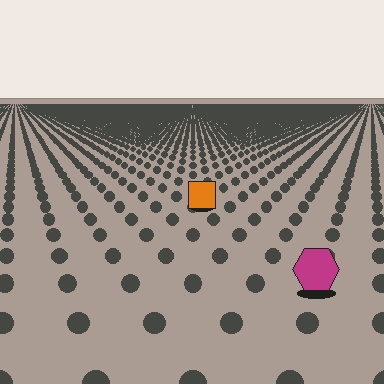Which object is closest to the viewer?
The magenta hexagon is closest. The texture marks near it are larger and more spread out.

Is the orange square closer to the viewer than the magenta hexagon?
No. The magenta hexagon is closer — you can tell from the texture gradient: the ground texture is coarser near it.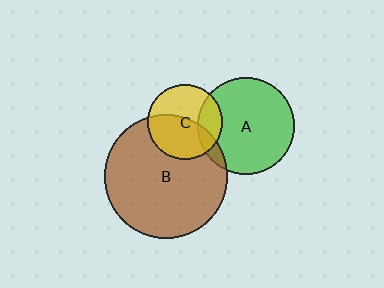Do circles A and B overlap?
Yes.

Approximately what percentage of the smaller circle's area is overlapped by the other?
Approximately 10%.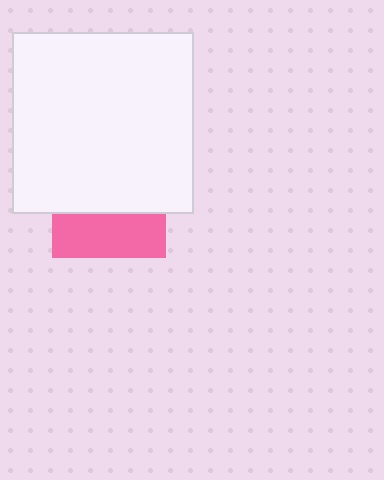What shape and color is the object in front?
The object in front is a white square.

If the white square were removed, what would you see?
You would see the complete pink square.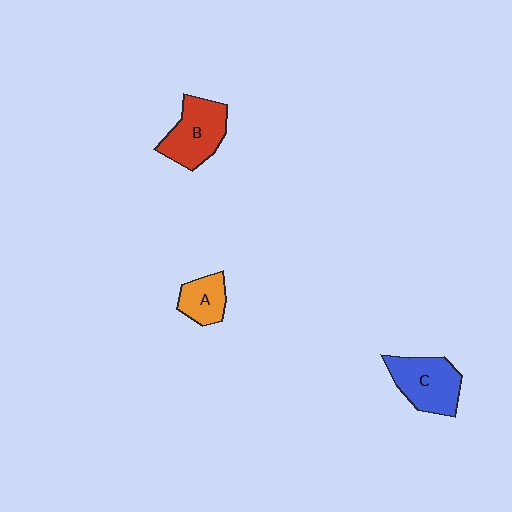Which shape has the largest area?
Shape C (blue).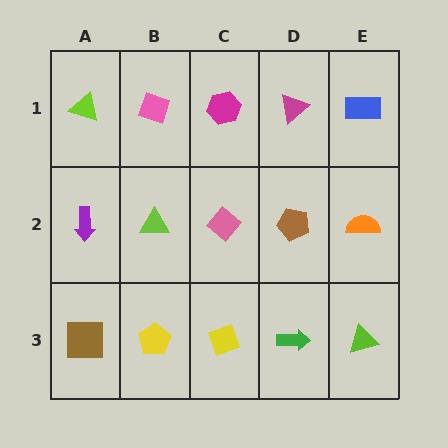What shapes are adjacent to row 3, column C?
A pink diamond (row 2, column C), a yellow pentagon (row 3, column B), a green arrow (row 3, column D).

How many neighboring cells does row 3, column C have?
3.